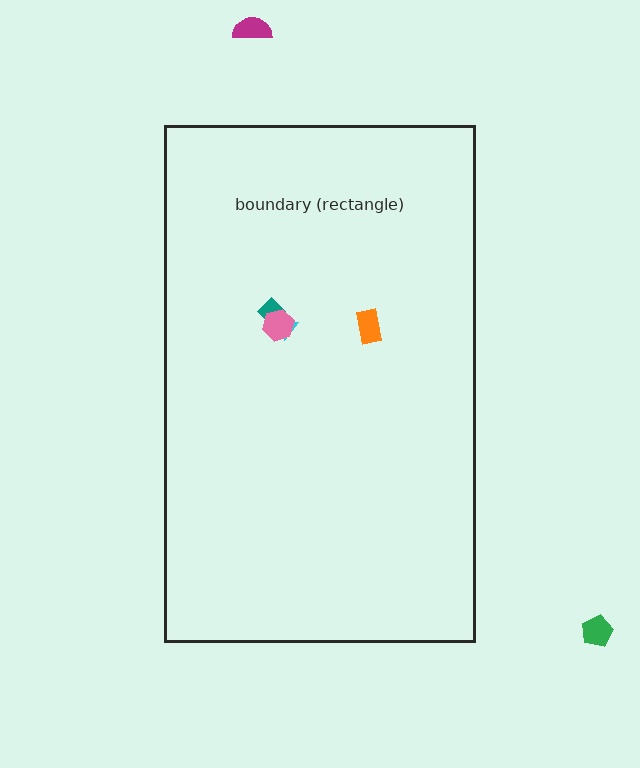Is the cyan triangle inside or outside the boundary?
Inside.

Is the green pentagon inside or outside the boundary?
Outside.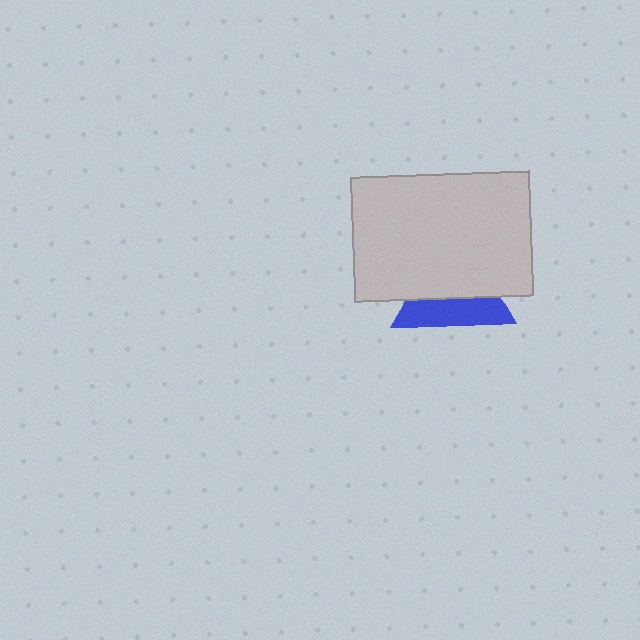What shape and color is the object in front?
The object in front is a light gray rectangle.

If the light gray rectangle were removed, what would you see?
You would see the complete blue triangle.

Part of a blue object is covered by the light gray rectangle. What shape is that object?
It is a triangle.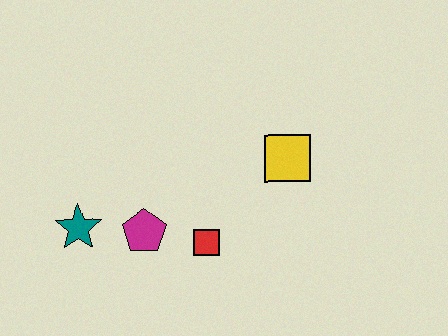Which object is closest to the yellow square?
The red square is closest to the yellow square.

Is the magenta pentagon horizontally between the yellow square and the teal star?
Yes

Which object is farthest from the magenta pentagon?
The yellow square is farthest from the magenta pentagon.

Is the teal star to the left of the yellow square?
Yes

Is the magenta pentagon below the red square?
No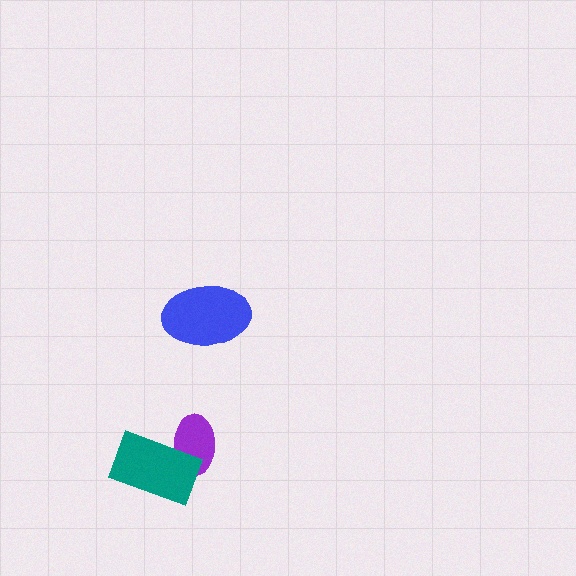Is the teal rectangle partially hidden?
No, no other shape covers it.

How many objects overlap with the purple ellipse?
1 object overlaps with the purple ellipse.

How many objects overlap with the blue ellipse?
0 objects overlap with the blue ellipse.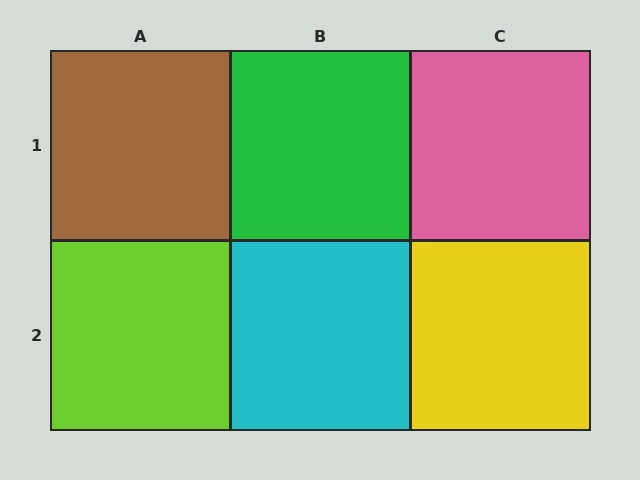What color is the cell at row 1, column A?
Brown.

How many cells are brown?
1 cell is brown.